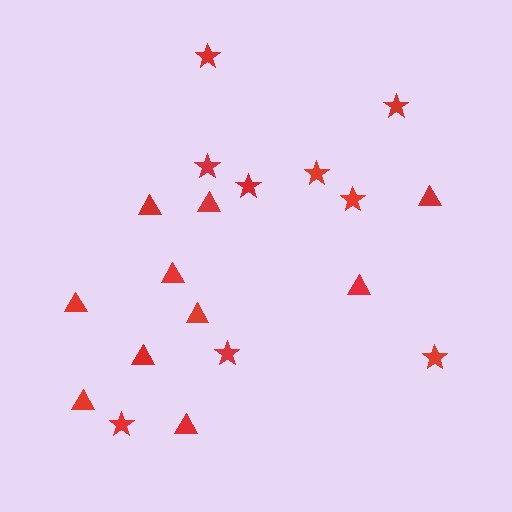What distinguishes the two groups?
There are 2 groups: one group of triangles (10) and one group of stars (9).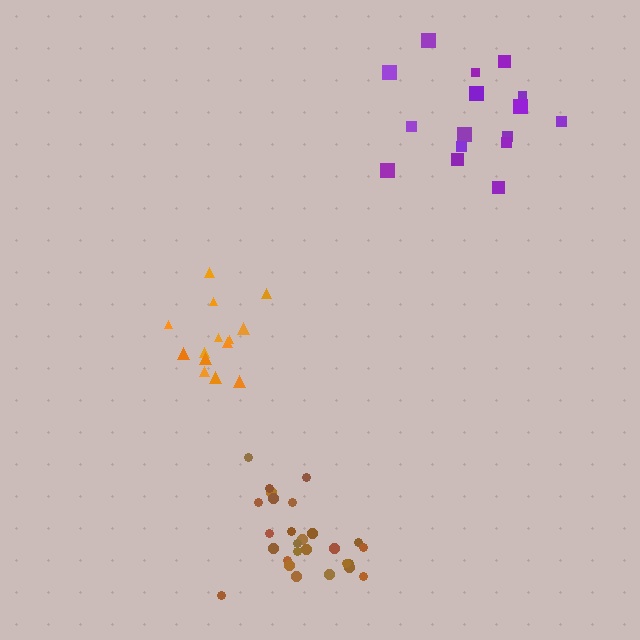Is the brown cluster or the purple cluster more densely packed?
Brown.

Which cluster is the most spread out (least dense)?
Purple.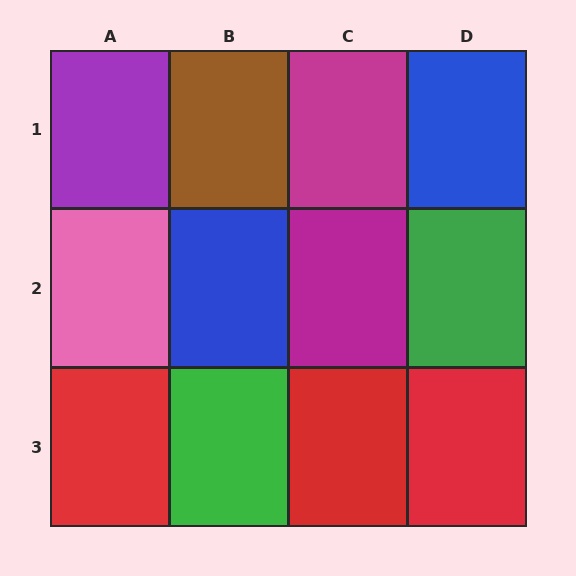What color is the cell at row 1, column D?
Blue.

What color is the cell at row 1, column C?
Magenta.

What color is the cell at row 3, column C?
Red.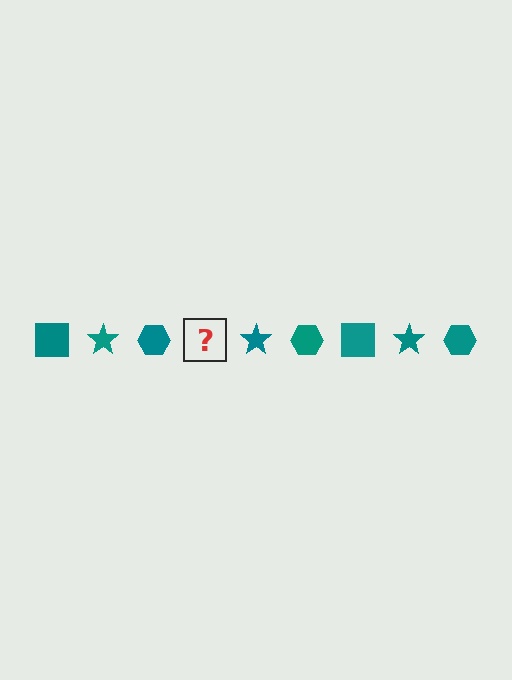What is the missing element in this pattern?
The missing element is a teal square.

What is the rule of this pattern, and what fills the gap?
The rule is that the pattern cycles through square, star, hexagon shapes in teal. The gap should be filled with a teal square.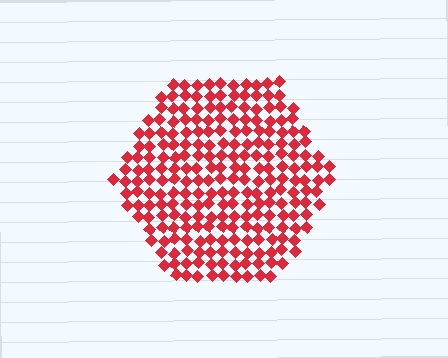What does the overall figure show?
The overall figure shows a hexagon.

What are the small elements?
The small elements are diamonds.